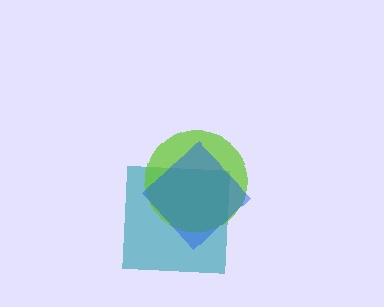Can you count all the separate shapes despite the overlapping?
Yes, there are 3 separate shapes.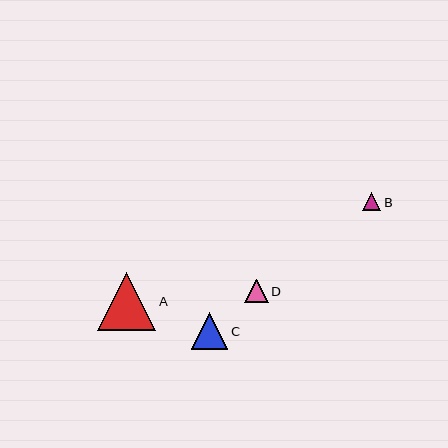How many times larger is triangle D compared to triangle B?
Triangle D is approximately 1.3 times the size of triangle B.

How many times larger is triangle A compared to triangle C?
Triangle A is approximately 1.6 times the size of triangle C.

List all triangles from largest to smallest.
From largest to smallest: A, C, D, B.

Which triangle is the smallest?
Triangle B is the smallest with a size of approximately 18 pixels.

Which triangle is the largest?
Triangle A is the largest with a size of approximately 59 pixels.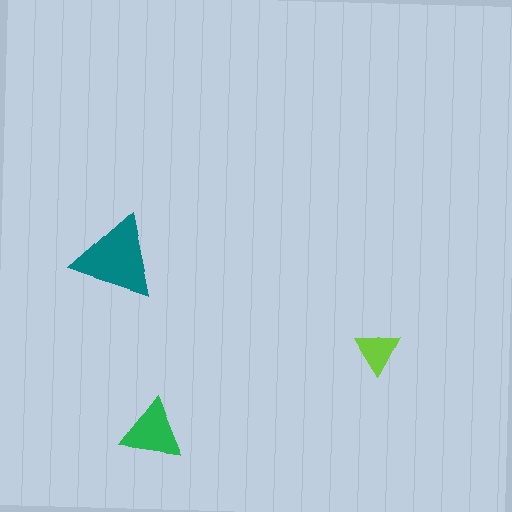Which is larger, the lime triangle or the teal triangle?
The teal one.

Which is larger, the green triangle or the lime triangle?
The green one.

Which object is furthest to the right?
The lime triangle is rightmost.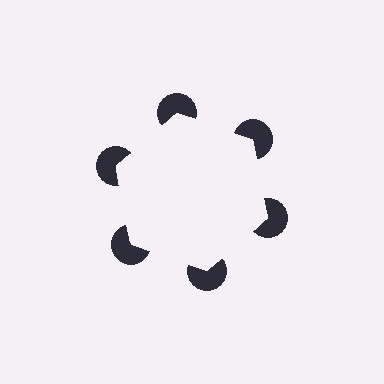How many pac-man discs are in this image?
There are 6 — one at each vertex of the illusory hexagon.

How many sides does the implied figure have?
6 sides.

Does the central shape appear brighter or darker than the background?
It typically appears slightly brighter than the background, even though no actual brightness change is drawn.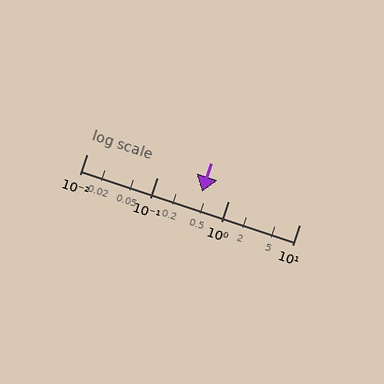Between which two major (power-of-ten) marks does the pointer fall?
The pointer is between 0.1 and 1.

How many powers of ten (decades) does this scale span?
The scale spans 3 decades, from 0.01 to 10.